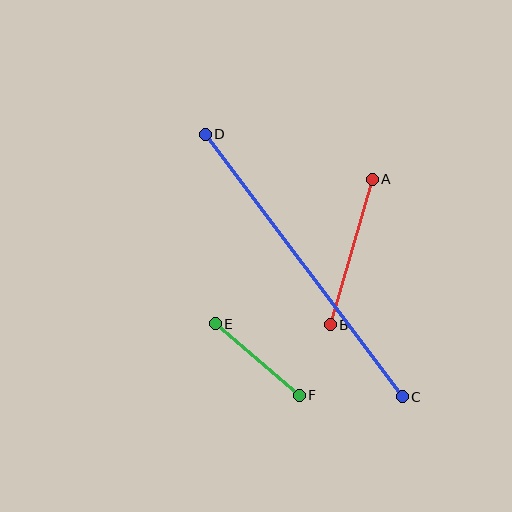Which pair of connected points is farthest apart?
Points C and D are farthest apart.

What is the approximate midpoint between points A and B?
The midpoint is at approximately (351, 252) pixels.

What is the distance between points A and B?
The distance is approximately 152 pixels.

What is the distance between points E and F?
The distance is approximately 111 pixels.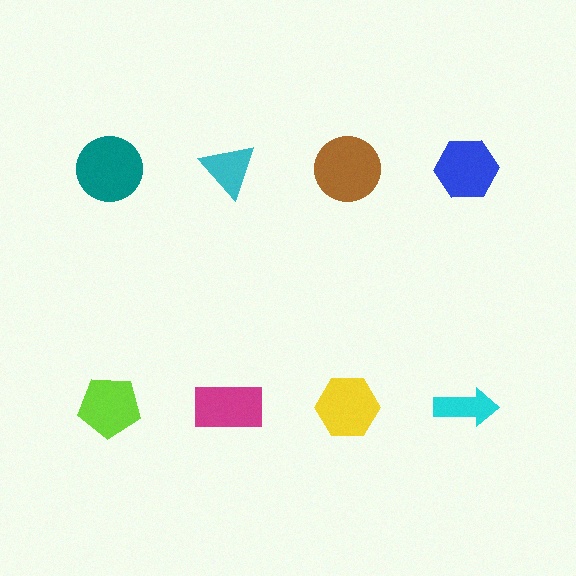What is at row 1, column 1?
A teal circle.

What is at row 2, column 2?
A magenta rectangle.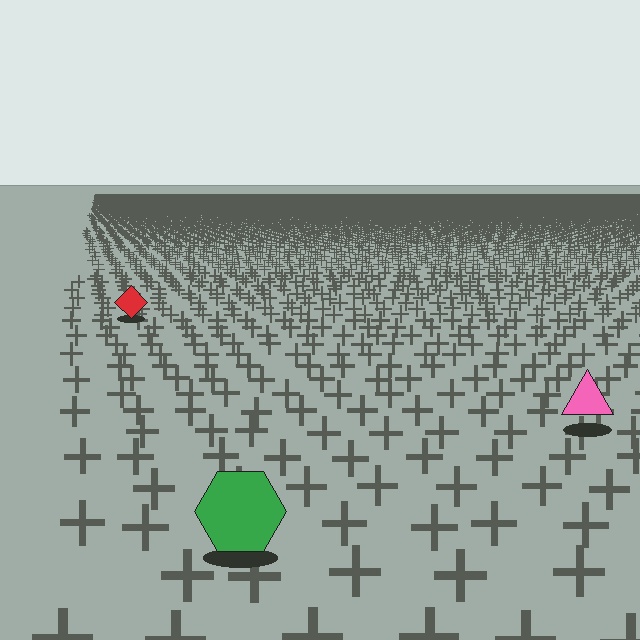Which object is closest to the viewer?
The green hexagon is closest. The texture marks near it are larger and more spread out.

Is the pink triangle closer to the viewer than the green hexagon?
No. The green hexagon is closer — you can tell from the texture gradient: the ground texture is coarser near it.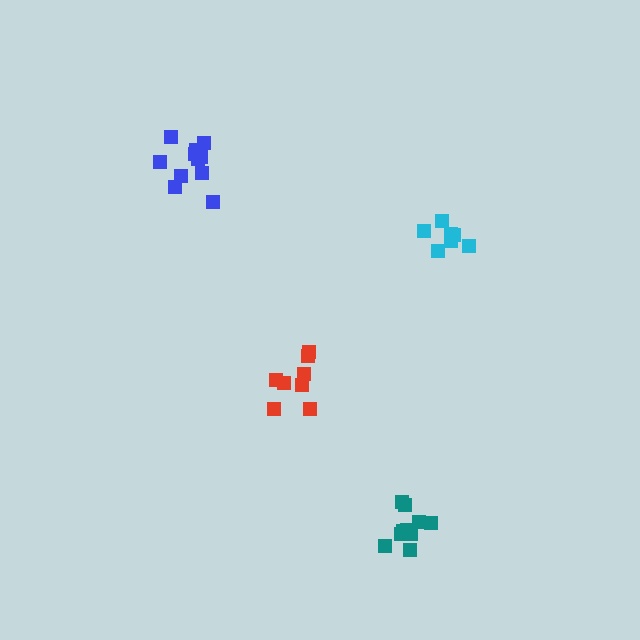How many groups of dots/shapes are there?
There are 4 groups.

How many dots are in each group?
Group 1: 7 dots, Group 2: 10 dots, Group 3: 11 dots, Group 4: 8 dots (36 total).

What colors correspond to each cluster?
The clusters are colored: cyan, teal, blue, red.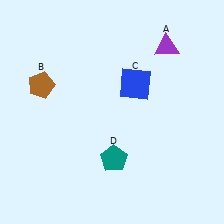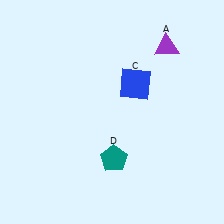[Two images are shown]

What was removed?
The brown pentagon (B) was removed in Image 2.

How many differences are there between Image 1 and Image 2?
There is 1 difference between the two images.